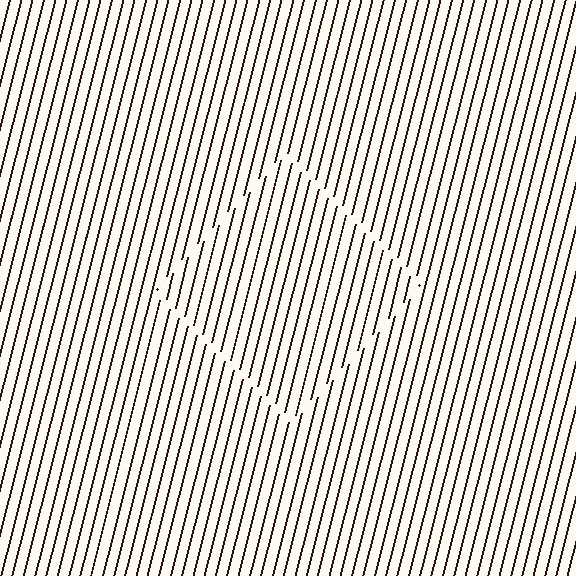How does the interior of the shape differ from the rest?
The interior of the shape contains the same grating, shifted by half a period — the contour is defined by the phase discontinuity where line-ends from the inner and outer gratings abut.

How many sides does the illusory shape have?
4 sides — the line-ends trace a square.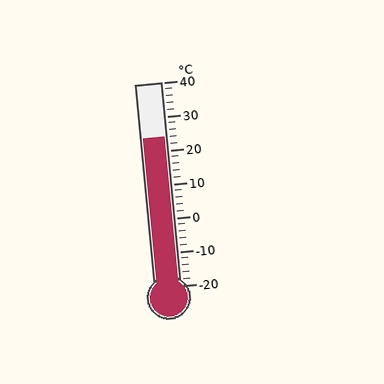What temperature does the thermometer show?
The thermometer shows approximately 24°C.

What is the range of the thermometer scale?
The thermometer scale ranges from -20°C to 40°C.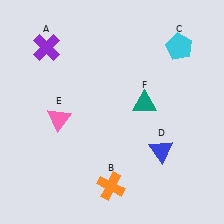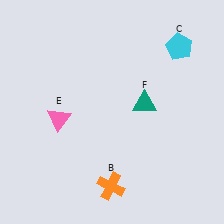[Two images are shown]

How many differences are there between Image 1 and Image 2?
There are 2 differences between the two images.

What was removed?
The blue triangle (D), the purple cross (A) were removed in Image 2.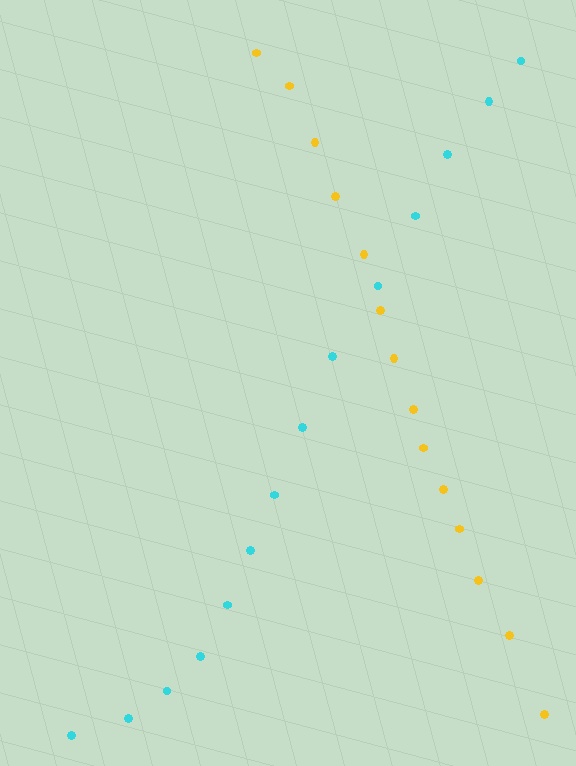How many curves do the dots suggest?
There are 2 distinct paths.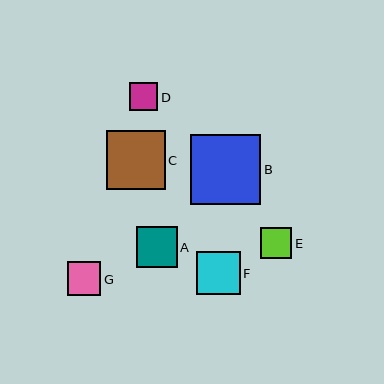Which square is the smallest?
Square D is the smallest with a size of approximately 28 pixels.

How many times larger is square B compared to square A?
Square B is approximately 1.7 times the size of square A.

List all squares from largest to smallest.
From largest to smallest: B, C, F, A, G, E, D.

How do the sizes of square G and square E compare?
Square G and square E are approximately the same size.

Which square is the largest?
Square B is the largest with a size of approximately 70 pixels.